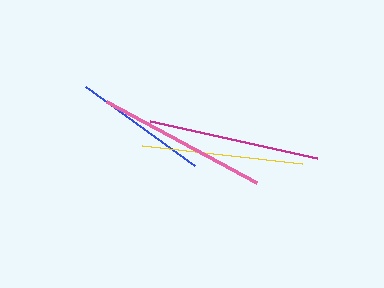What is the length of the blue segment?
The blue segment is approximately 135 pixels long.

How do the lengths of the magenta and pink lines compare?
The magenta and pink lines are approximately the same length.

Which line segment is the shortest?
The blue line is the shortest at approximately 135 pixels.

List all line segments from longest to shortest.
From longest to shortest: magenta, pink, yellow, blue.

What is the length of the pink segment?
The pink segment is approximately 170 pixels long.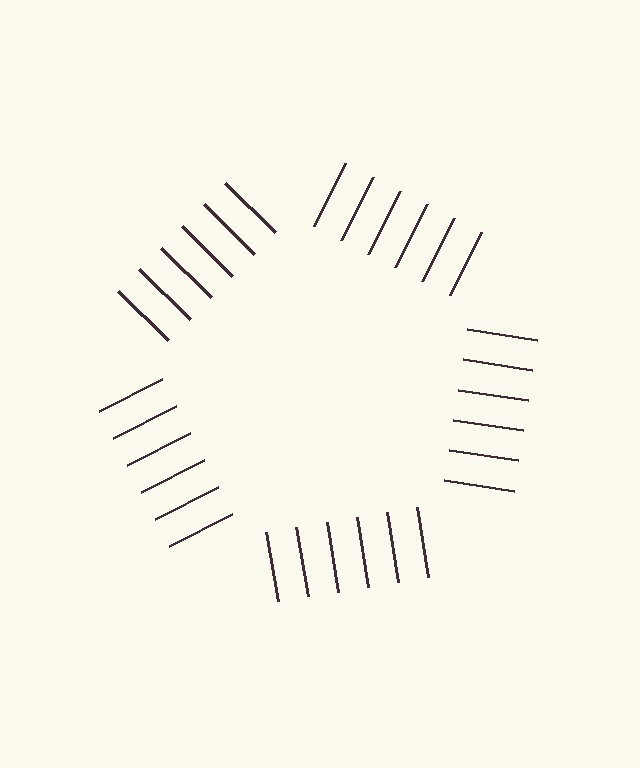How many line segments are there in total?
30 — 6 along each of the 5 edges.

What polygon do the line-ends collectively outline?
An illusory pentagon — the line segments terminate on its edges but no continuous stroke is drawn.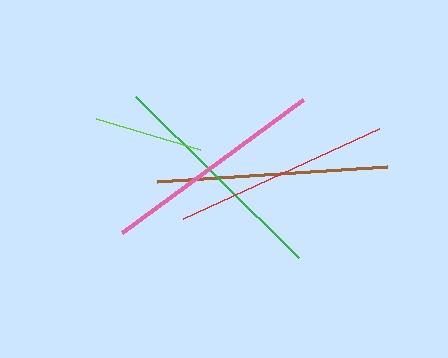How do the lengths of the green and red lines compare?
The green and red lines are approximately the same length.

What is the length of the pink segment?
The pink segment is approximately 224 pixels long.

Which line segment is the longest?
The brown line is the longest at approximately 231 pixels.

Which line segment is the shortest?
The lime line is the shortest at approximately 109 pixels.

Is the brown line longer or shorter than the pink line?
The brown line is longer than the pink line.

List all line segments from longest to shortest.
From longest to shortest: brown, green, pink, red, lime.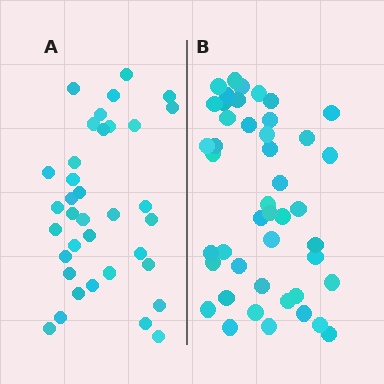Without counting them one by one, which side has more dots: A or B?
Region B (the right region) has more dots.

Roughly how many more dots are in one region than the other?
Region B has roughly 8 or so more dots than region A.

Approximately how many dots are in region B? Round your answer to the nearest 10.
About 40 dots. (The exact count is 45, which rounds to 40.)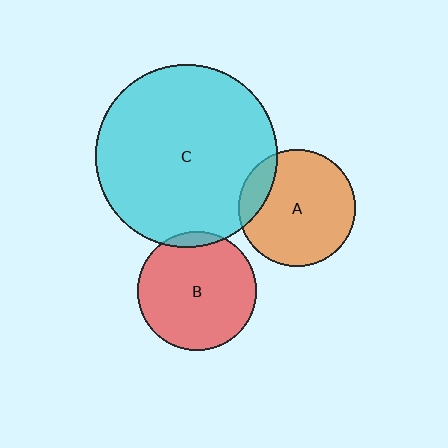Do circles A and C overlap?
Yes.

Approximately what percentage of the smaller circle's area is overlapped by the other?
Approximately 15%.